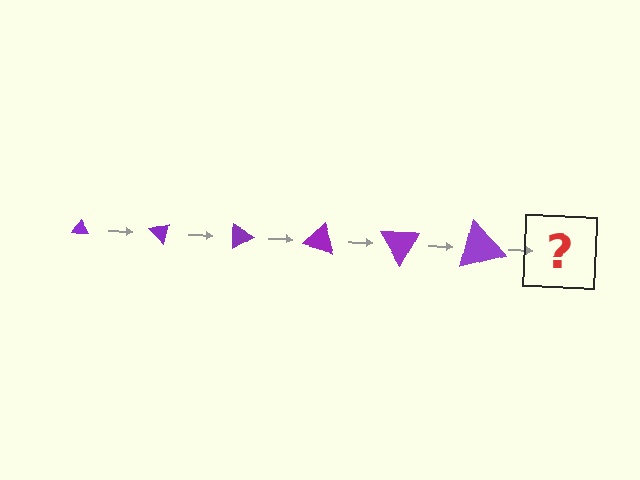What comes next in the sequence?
The next element should be a triangle, larger than the previous one and rotated 270 degrees from the start.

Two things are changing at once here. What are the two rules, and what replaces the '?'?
The two rules are that the triangle grows larger each step and it rotates 45 degrees each step. The '?' should be a triangle, larger than the previous one and rotated 270 degrees from the start.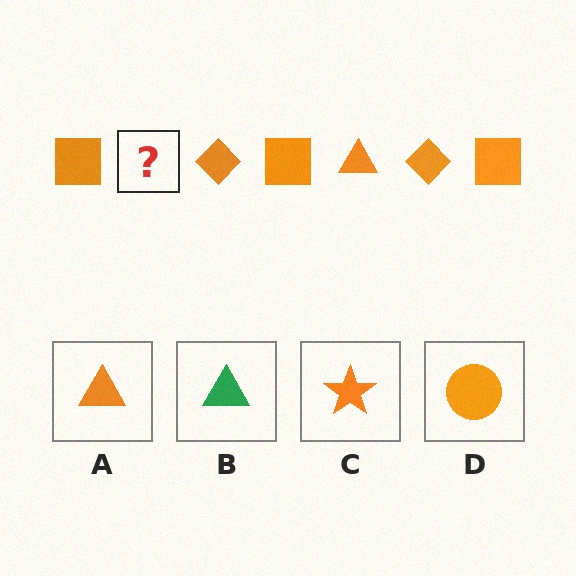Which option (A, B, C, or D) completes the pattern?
A.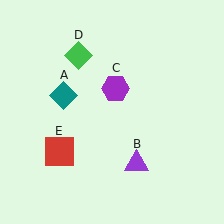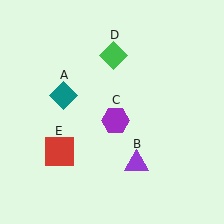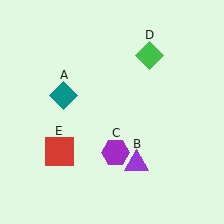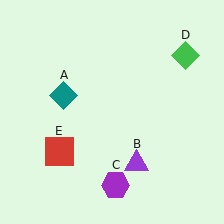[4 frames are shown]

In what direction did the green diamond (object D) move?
The green diamond (object D) moved right.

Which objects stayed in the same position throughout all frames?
Teal diamond (object A) and purple triangle (object B) and red square (object E) remained stationary.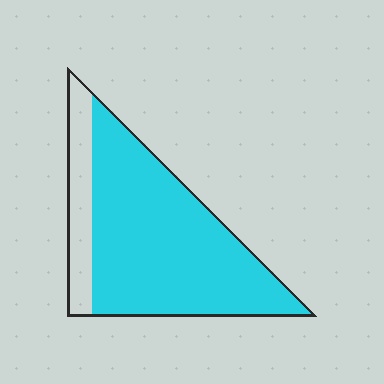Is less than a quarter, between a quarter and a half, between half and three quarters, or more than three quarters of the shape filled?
More than three quarters.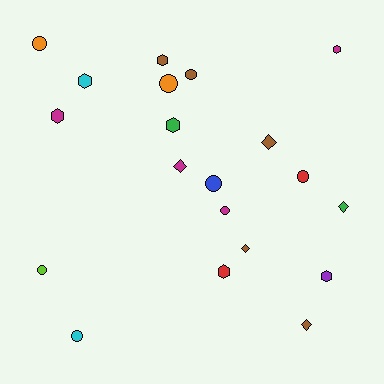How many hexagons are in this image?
There are 7 hexagons.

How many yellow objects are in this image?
There are no yellow objects.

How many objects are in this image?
There are 20 objects.